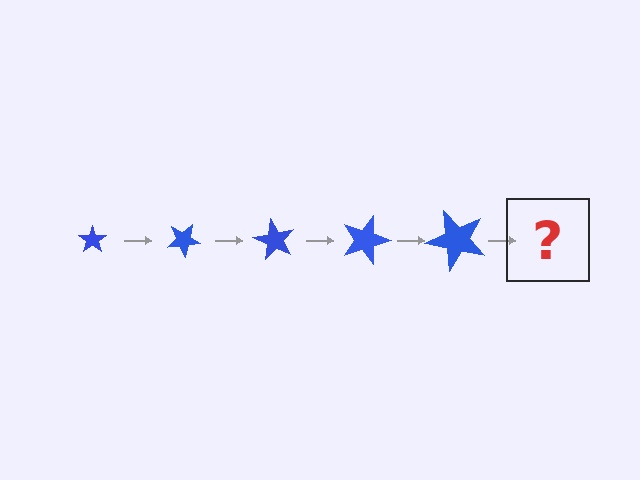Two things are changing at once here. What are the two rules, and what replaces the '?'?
The two rules are that the star grows larger each step and it rotates 30 degrees each step. The '?' should be a star, larger than the previous one and rotated 150 degrees from the start.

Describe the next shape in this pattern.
It should be a star, larger than the previous one and rotated 150 degrees from the start.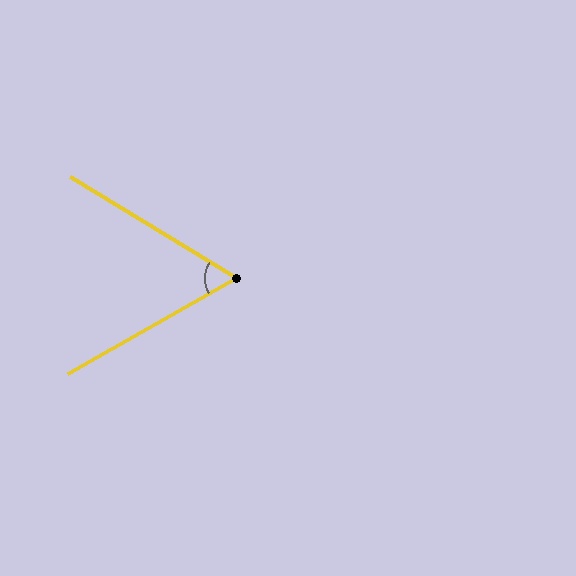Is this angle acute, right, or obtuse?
It is acute.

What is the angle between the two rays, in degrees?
Approximately 61 degrees.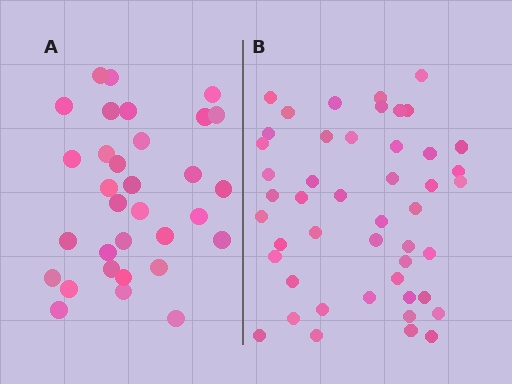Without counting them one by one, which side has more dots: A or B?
Region B (the right region) has more dots.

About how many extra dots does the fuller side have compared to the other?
Region B has approximately 15 more dots than region A.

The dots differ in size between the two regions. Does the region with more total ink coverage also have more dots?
No. Region A has more total ink coverage because its dots are larger, but region B actually contains more individual dots. Total area can be misleading — the number of items is what matters here.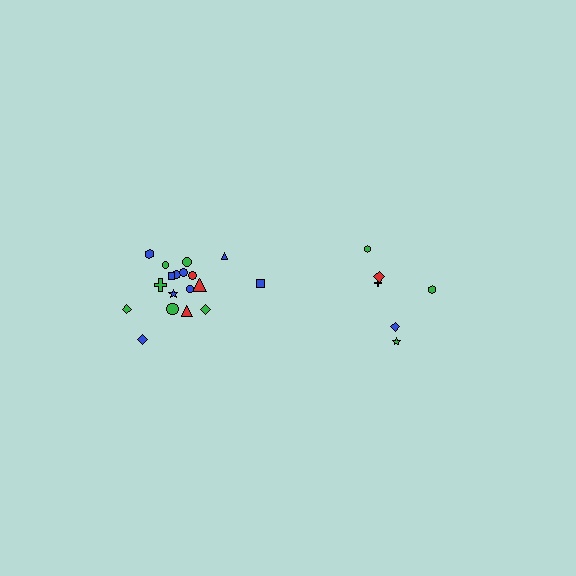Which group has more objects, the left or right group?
The left group.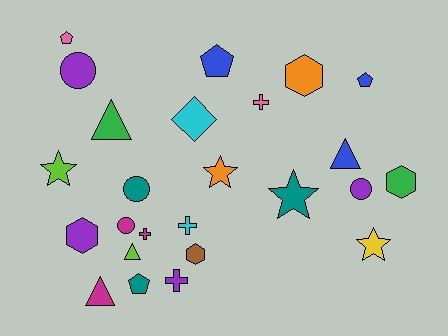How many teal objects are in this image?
There are 3 teal objects.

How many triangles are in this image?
There are 4 triangles.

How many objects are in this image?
There are 25 objects.